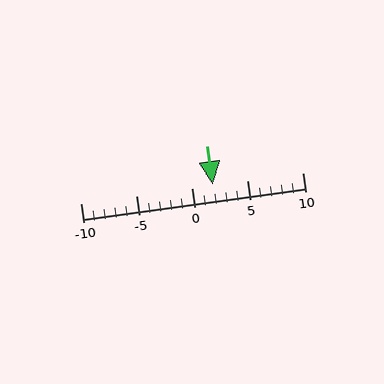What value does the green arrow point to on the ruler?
The green arrow points to approximately 2.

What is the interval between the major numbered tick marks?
The major tick marks are spaced 5 units apart.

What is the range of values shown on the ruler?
The ruler shows values from -10 to 10.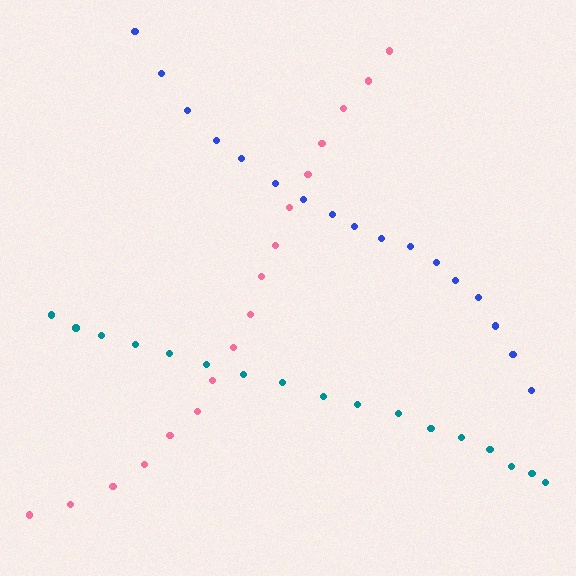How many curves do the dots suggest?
There are 3 distinct paths.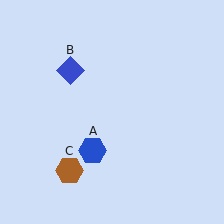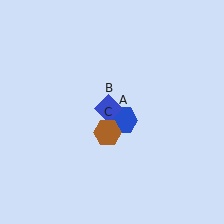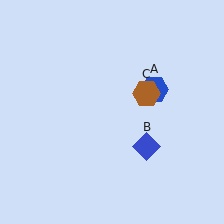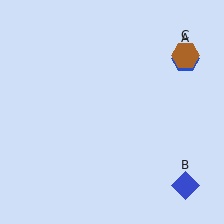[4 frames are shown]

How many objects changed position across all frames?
3 objects changed position: blue hexagon (object A), blue diamond (object B), brown hexagon (object C).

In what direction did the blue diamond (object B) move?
The blue diamond (object B) moved down and to the right.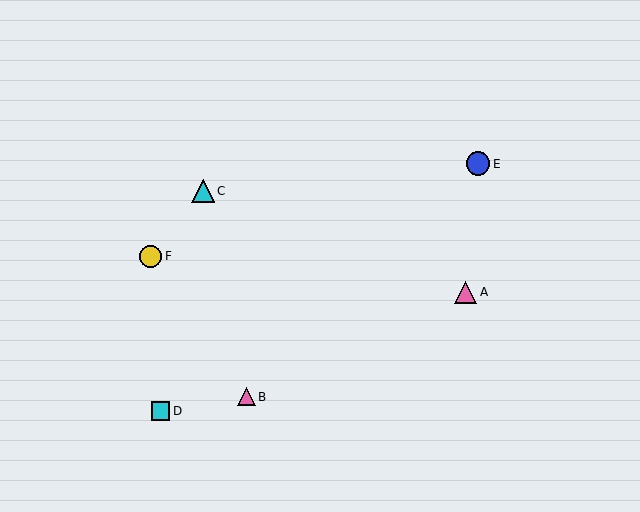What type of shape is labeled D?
Shape D is a cyan square.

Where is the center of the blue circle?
The center of the blue circle is at (478, 164).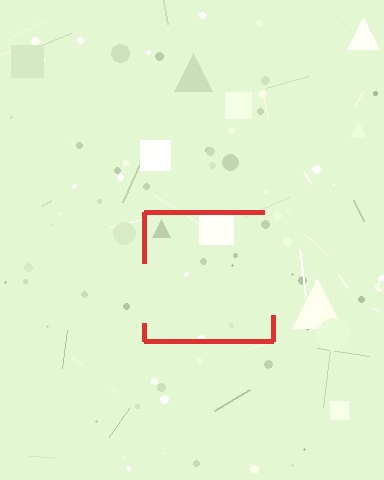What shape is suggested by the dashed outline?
The dashed outline suggests a square.